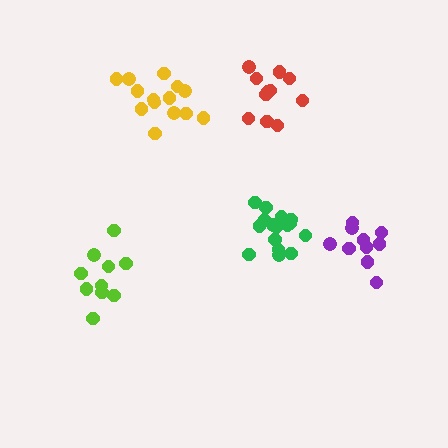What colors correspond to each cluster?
The clusters are colored: yellow, lime, red, green, purple.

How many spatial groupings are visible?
There are 5 spatial groupings.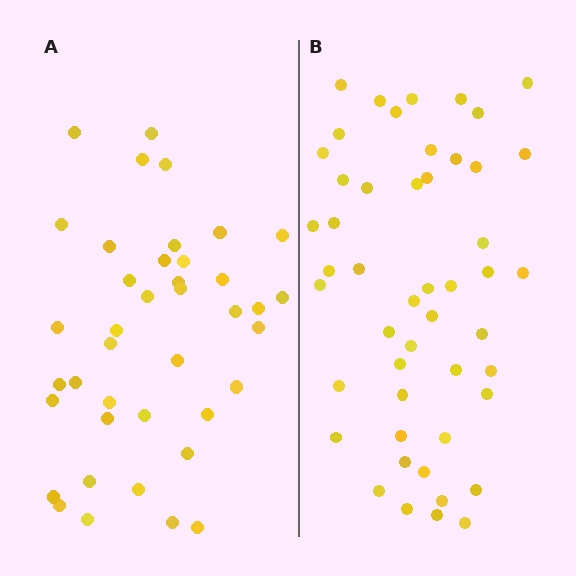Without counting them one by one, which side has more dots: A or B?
Region B (the right region) has more dots.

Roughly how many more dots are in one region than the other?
Region B has roughly 8 or so more dots than region A.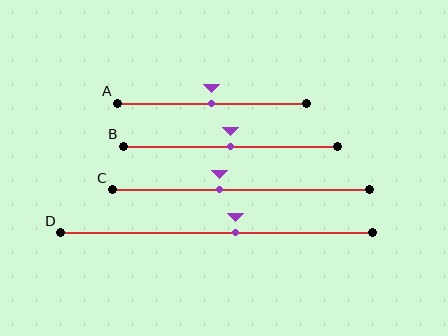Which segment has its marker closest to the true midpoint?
Segment A has its marker closest to the true midpoint.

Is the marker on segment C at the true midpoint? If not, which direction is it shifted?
No, the marker on segment C is shifted to the left by about 8% of the segment length.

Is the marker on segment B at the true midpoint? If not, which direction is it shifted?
Yes, the marker on segment B is at the true midpoint.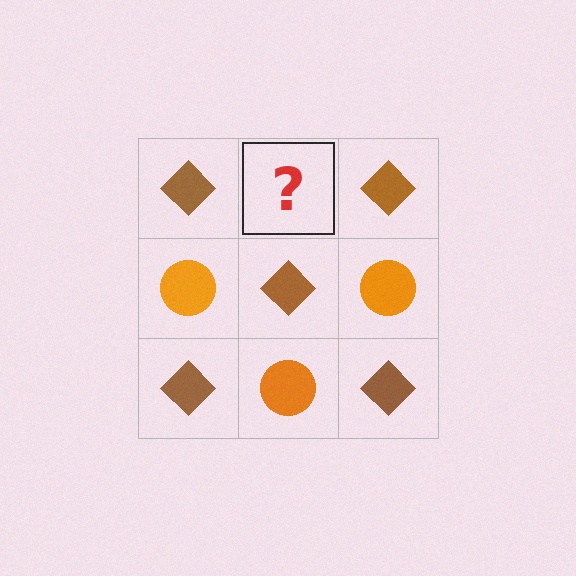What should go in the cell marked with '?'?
The missing cell should contain an orange circle.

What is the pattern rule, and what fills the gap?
The rule is that it alternates brown diamond and orange circle in a checkerboard pattern. The gap should be filled with an orange circle.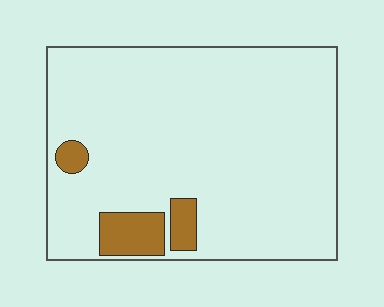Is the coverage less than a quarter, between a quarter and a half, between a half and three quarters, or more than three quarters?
Less than a quarter.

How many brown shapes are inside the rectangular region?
3.